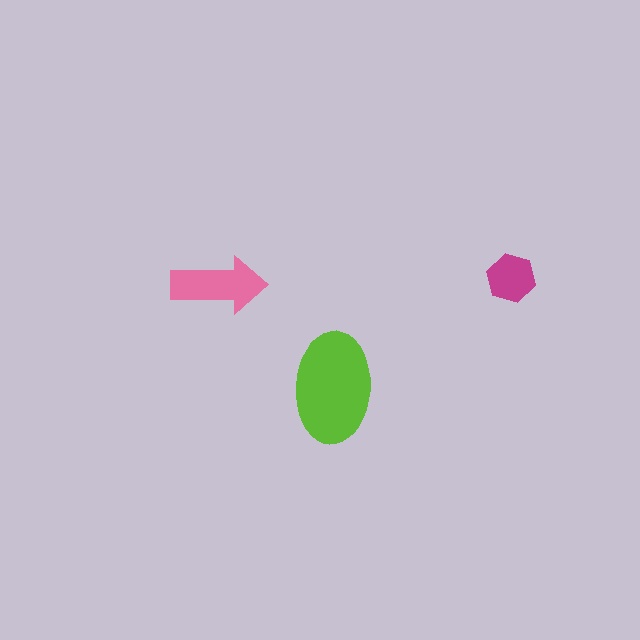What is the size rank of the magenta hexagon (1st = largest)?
3rd.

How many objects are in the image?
There are 3 objects in the image.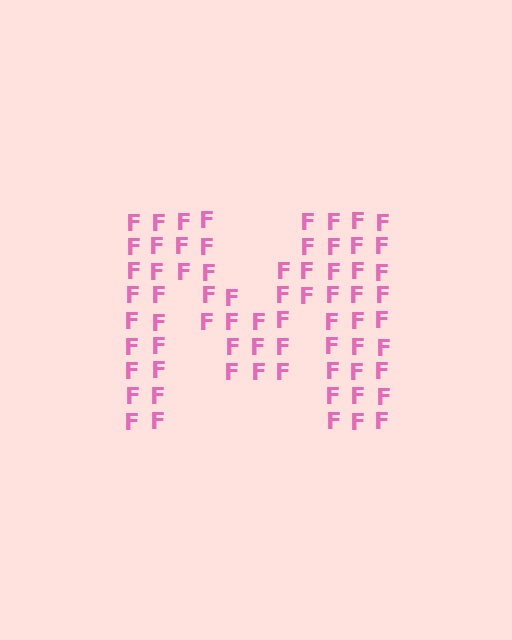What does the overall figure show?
The overall figure shows the letter M.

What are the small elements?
The small elements are letter F's.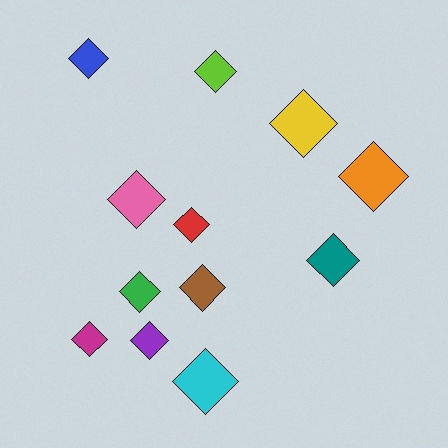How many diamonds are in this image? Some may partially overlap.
There are 12 diamonds.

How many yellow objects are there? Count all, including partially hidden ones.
There is 1 yellow object.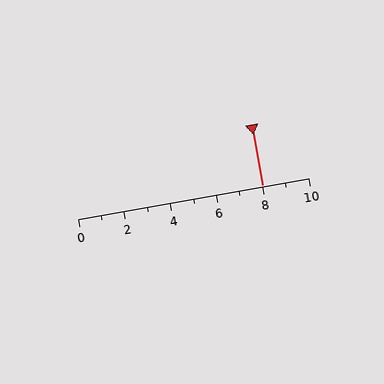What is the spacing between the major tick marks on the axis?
The major ticks are spaced 2 apart.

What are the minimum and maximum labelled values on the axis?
The axis runs from 0 to 10.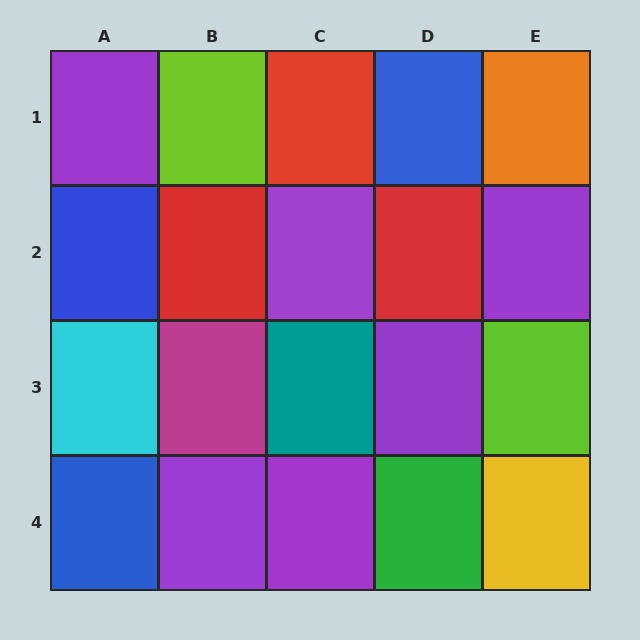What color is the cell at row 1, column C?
Red.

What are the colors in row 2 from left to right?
Blue, red, purple, red, purple.